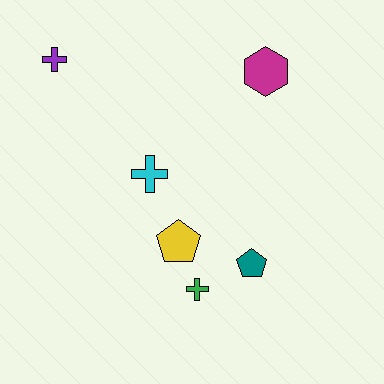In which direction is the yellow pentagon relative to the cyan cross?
The yellow pentagon is below the cyan cross.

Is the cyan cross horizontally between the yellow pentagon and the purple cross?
Yes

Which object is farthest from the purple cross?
The teal pentagon is farthest from the purple cross.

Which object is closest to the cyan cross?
The yellow pentagon is closest to the cyan cross.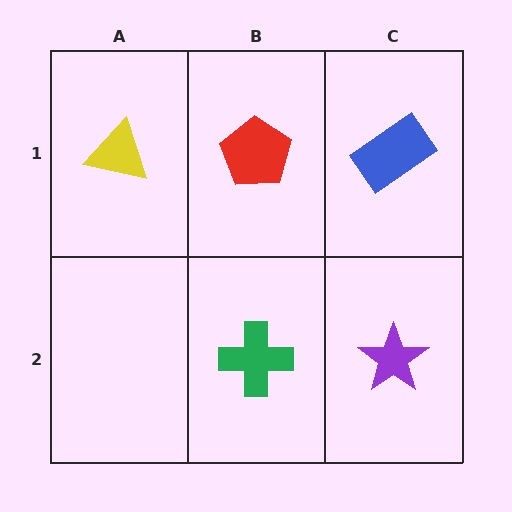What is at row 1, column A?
A yellow triangle.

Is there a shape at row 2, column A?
No, that cell is empty.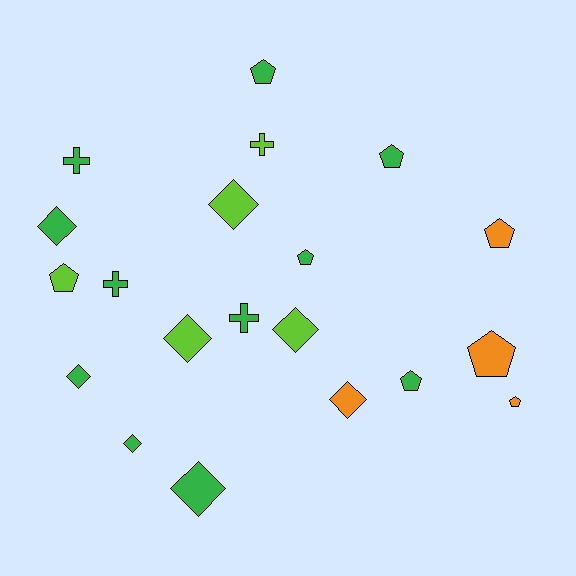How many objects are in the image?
There are 20 objects.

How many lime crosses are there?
There is 1 lime cross.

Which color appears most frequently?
Green, with 11 objects.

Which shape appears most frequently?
Diamond, with 8 objects.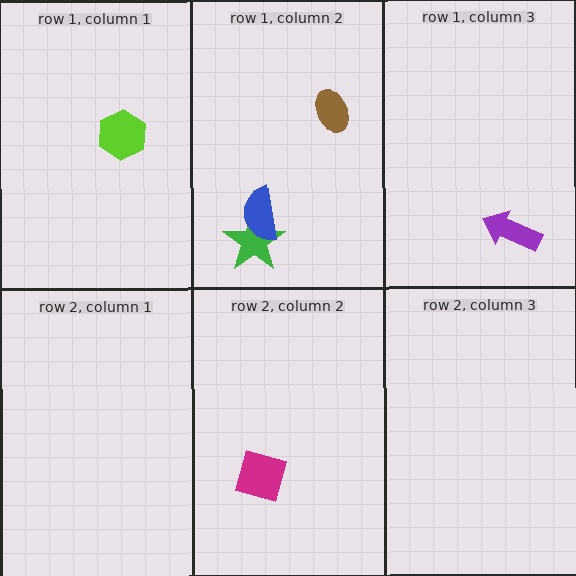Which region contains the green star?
The row 1, column 2 region.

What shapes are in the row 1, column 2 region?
The green star, the brown ellipse, the blue semicircle.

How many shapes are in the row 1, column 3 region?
1.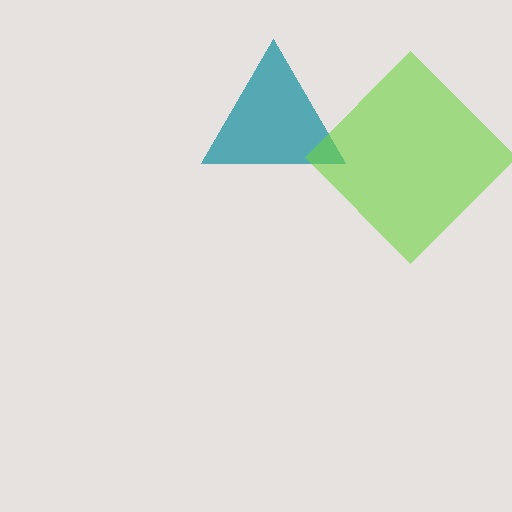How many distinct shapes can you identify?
There are 2 distinct shapes: a teal triangle, a lime diamond.